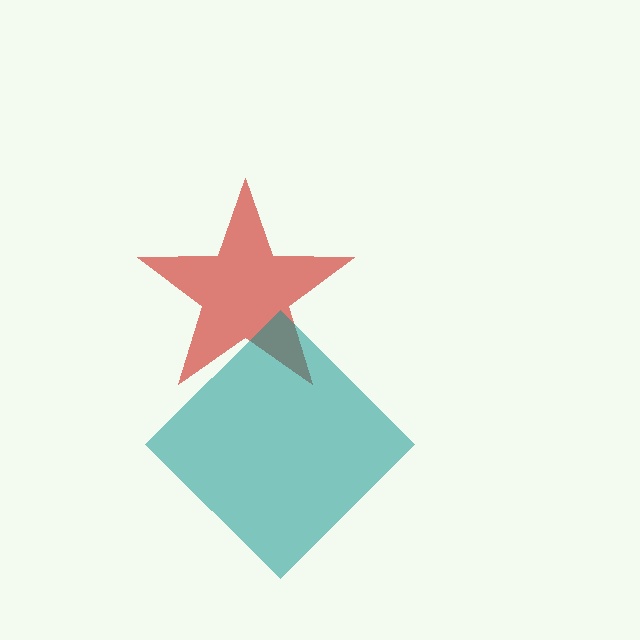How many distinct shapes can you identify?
There are 2 distinct shapes: a red star, a teal diamond.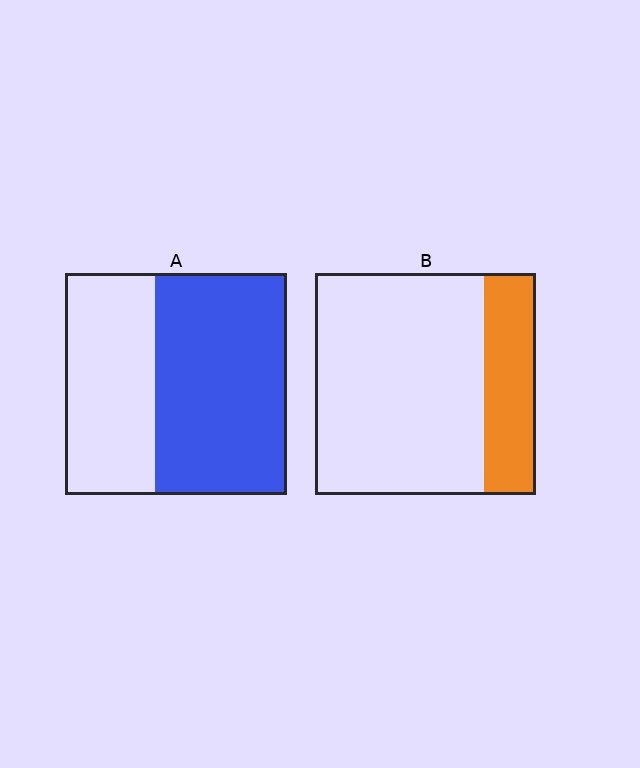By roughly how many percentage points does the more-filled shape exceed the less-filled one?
By roughly 35 percentage points (A over B).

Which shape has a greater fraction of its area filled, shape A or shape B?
Shape A.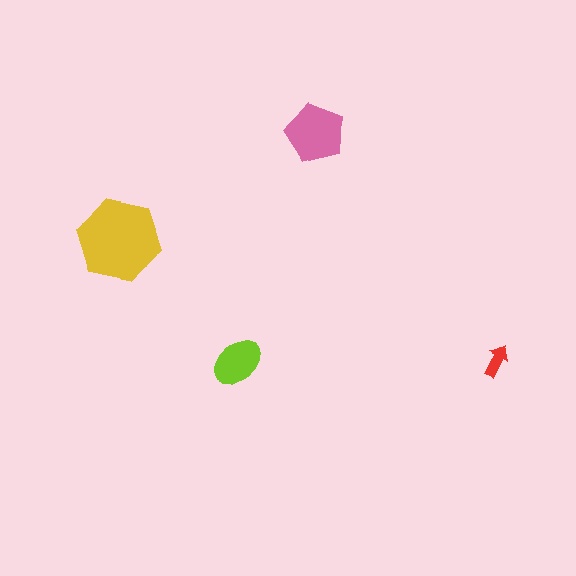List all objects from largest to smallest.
The yellow hexagon, the pink pentagon, the lime ellipse, the red arrow.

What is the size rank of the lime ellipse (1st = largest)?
3rd.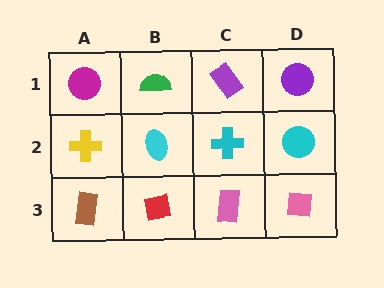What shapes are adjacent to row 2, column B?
A green semicircle (row 1, column B), a red square (row 3, column B), a yellow cross (row 2, column A), a cyan cross (row 2, column C).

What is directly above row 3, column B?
A cyan ellipse.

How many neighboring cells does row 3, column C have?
3.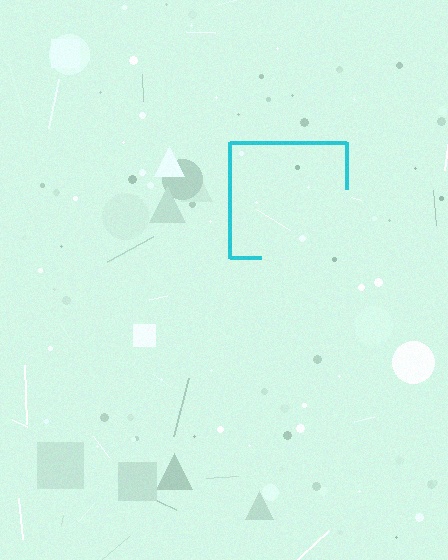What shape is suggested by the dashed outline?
The dashed outline suggests a square.